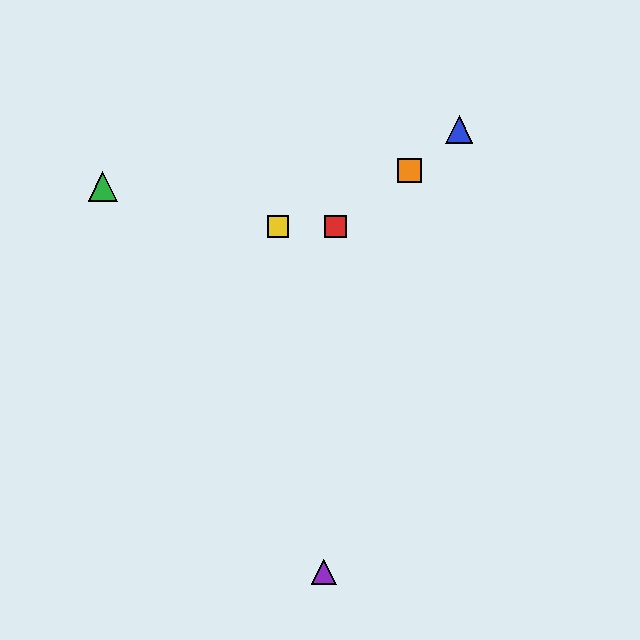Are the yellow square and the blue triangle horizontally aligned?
No, the yellow square is at y≈227 and the blue triangle is at y≈129.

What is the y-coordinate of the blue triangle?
The blue triangle is at y≈129.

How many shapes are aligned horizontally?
2 shapes (the red square, the yellow square) are aligned horizontally.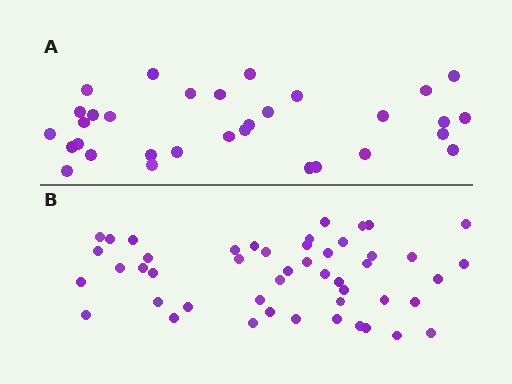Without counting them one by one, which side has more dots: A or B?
Region B (the bottom region) has more dots.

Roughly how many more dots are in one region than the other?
Region B has approximately 15 more dots than region A.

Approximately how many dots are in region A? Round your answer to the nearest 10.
About 30 dots. (The exact count is 32, which rounds to 30.)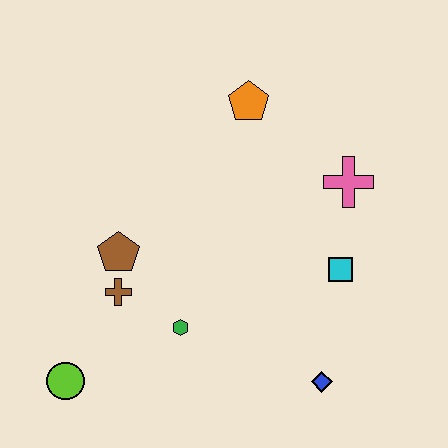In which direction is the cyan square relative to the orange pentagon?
The cyan square is below the orange pentagon.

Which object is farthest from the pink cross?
The lime circle is farthest from the pink cross.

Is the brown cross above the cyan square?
No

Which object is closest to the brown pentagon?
The brown cross is closest to the brown pentagon.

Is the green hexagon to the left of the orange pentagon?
Yes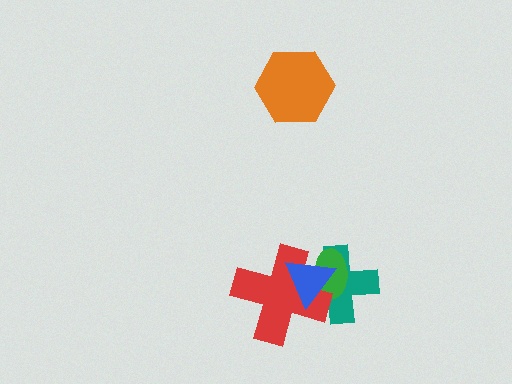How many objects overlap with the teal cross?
3 objects overlap with the teal cross.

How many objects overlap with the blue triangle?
3 objects overlap with the blue triangle.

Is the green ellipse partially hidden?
Yes, it is partially covered by another shape.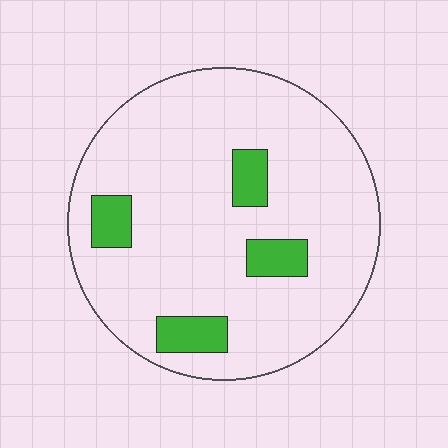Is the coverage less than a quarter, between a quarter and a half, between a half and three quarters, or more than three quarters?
Less than a quarter.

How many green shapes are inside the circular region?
4.